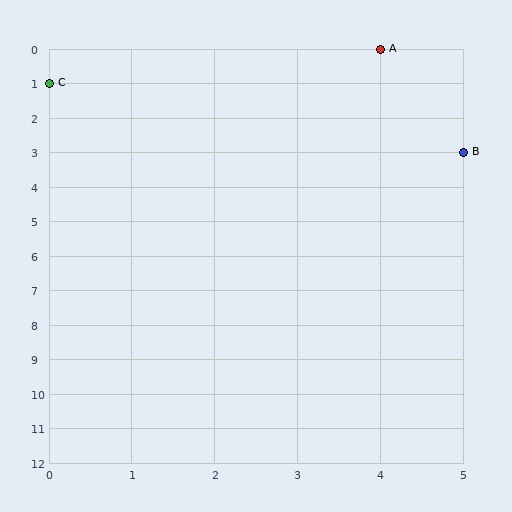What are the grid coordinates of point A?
Point A is at grid coordinates (4, 0).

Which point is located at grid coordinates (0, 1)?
Point C is at (0, 1).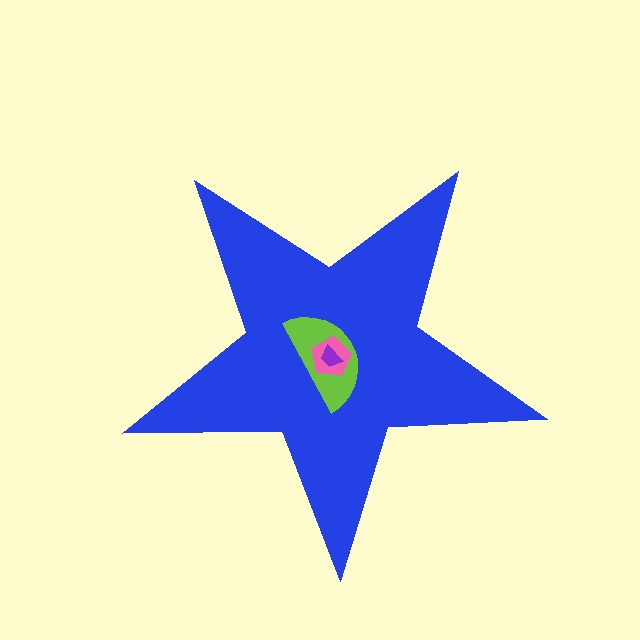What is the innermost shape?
The purple trapezoid.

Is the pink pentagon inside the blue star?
Yes.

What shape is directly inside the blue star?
The lime semicircle.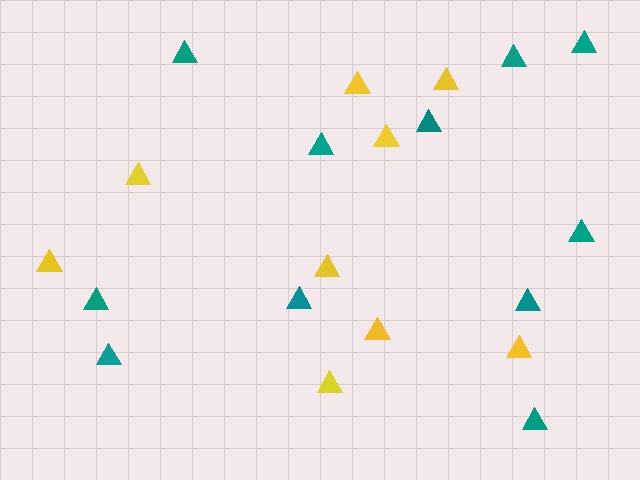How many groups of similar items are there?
There are 2 groups: one group of teal triangles (11) and one group of yellow triangles (9).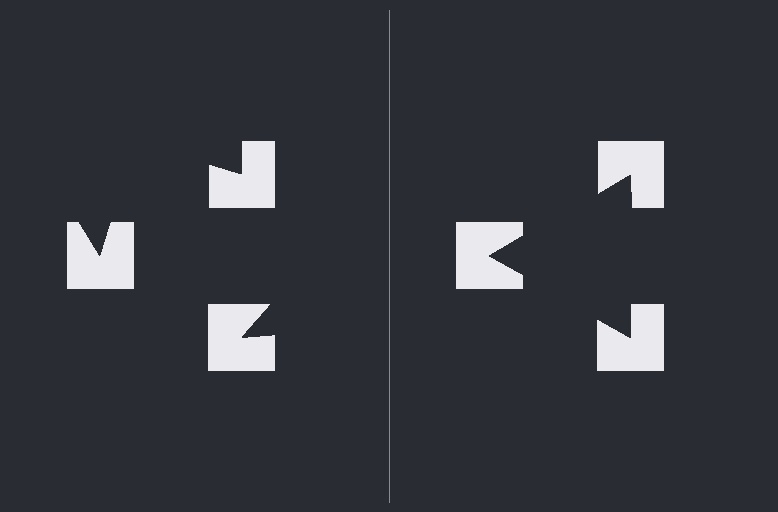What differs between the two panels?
The notched squares are positioned identically on both sides; only the wedge orientations differ. On the right they align to a triangle; on the left they are misaligned.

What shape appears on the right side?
An illusory triangle.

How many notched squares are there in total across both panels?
6 — 3 on each side.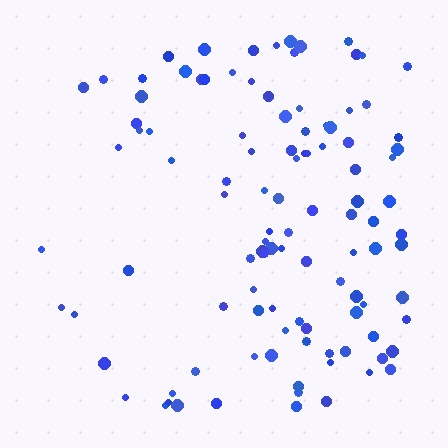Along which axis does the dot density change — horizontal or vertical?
Horizontal.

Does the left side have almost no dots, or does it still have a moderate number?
Still a moderate number, just noticeably fewer than the right.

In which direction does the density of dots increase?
From left to right, with the right side densest.